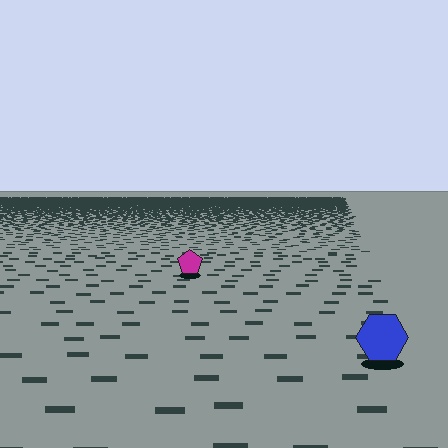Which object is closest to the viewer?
The blue hexagon is closest. The texture marks near it are larger and more spread out.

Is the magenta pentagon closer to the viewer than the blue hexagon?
No. The blue hexagon is closer — you can tell from the texture gradient: the ground texture is coarser near it.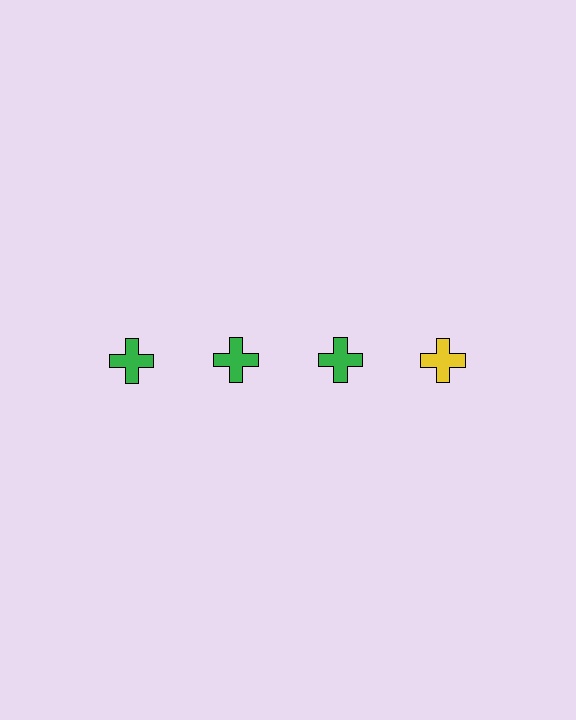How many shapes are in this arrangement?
There are 4 shapes arranged in a grid pattern.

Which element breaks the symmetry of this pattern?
The yellow cross in the top row, second from right column breaks the symmetry. All other shapes are green crosses.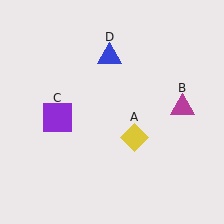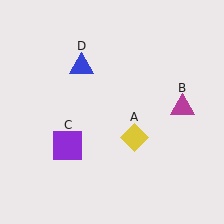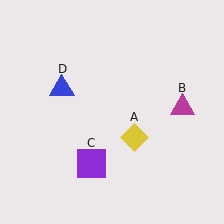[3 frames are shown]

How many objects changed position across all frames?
2 objects changed position: purple square (object C), blue triangle (object D).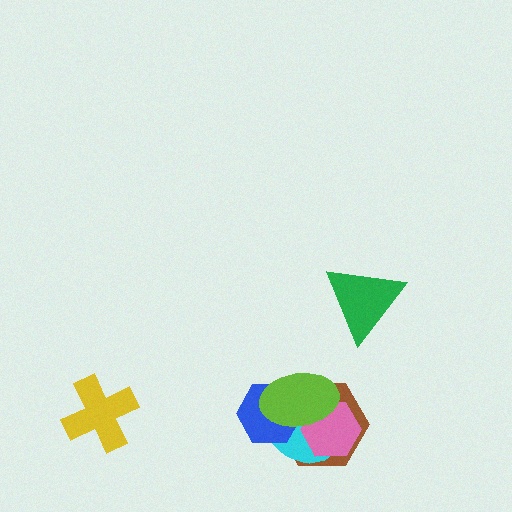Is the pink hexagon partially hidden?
Yes, it is partially covered by another shape.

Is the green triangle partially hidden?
No, no other shape covers it.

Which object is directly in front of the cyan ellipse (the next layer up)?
The blue hexagon is directly in front of the cyan ellipse.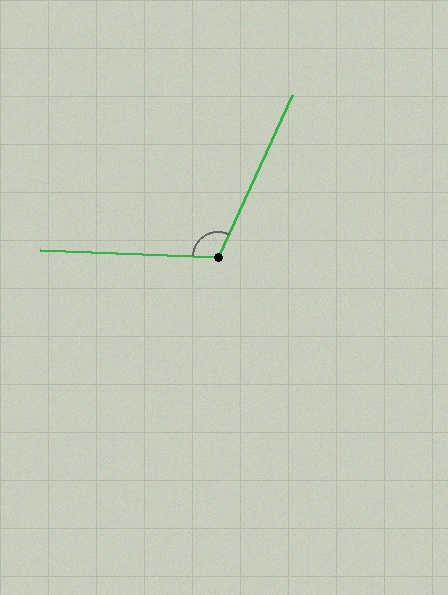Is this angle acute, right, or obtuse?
It is obtuse.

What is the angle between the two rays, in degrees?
Approximately 112 degrees.